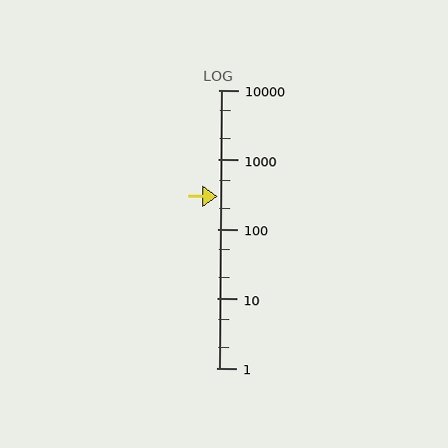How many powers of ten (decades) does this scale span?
The scale spans 4 decades, from 1 to 10000.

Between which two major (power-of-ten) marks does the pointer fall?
The pointer is between 100 and 1000.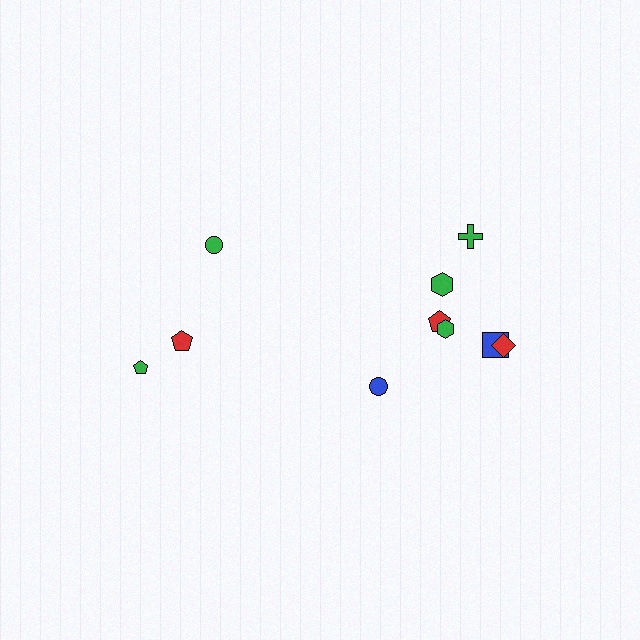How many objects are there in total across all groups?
There are 10 objects.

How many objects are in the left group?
There are 3 objects.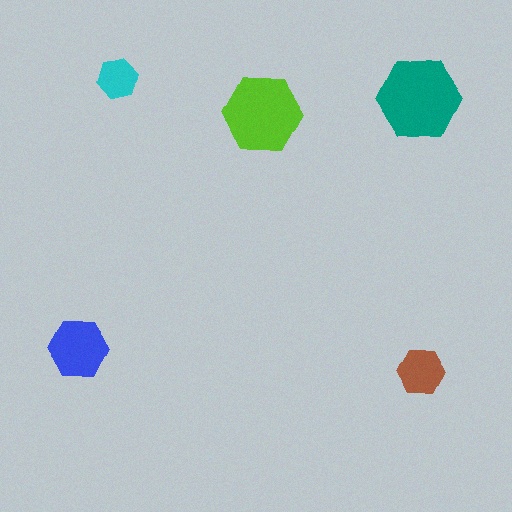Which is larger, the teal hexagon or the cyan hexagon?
The teal one.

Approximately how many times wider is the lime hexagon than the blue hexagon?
About 1.5 times wider.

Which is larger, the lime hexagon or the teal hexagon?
The teal one.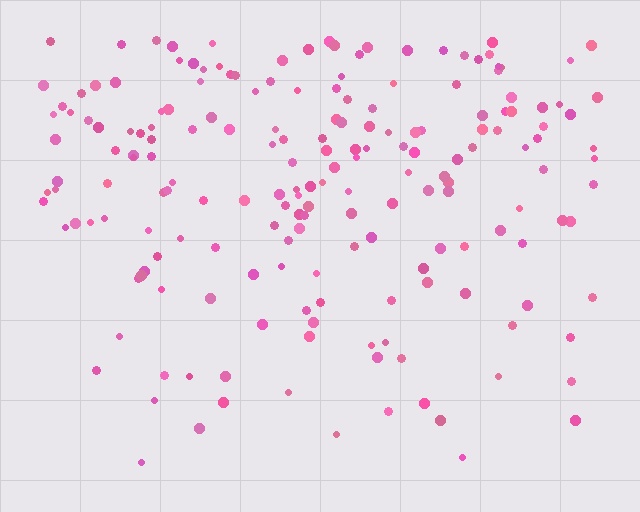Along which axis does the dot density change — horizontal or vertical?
Vertical.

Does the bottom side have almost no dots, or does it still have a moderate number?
Still a moderate number, just noticeably fewer than the top.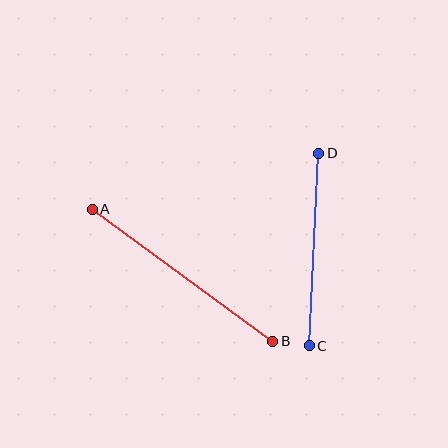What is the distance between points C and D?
The distance is approximately 192 pixels.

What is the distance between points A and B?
The distance is approximately 224 pixels.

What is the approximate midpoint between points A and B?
The midpoint is at approximately (183, 275) pixels.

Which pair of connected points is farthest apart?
Points A and B are farthest apart.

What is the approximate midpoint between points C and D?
The midpoint is at approximately (314, 250) pixels.